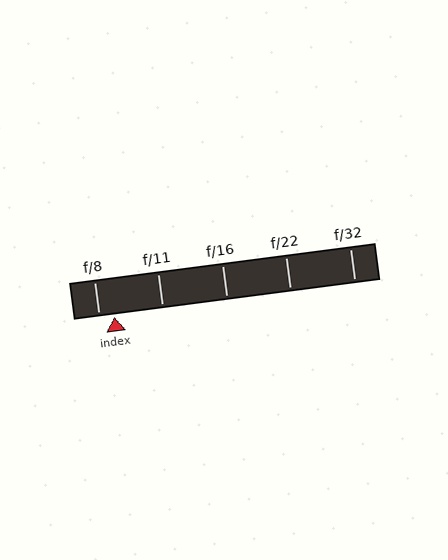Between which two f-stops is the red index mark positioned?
The index mark is between f/8 and f/11.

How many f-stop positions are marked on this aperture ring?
There are 5 f-stop positions marked.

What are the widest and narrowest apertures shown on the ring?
The widest aperture shown is f/8 and the narrowest is f/32.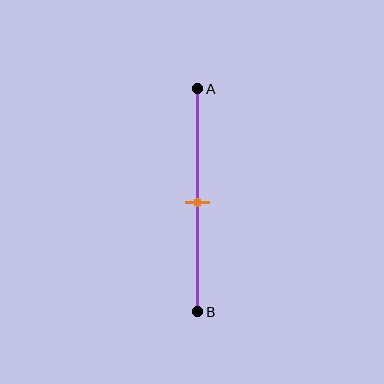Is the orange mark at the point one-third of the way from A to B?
No, the mark is at about 50% from A, not at the 33% one-third point.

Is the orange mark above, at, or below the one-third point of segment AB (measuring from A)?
The orange mark is below the one-third point of segment AB.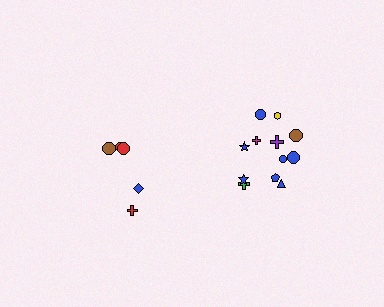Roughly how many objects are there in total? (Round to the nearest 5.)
Roughly 15 objects in total.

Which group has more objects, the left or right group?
The right group.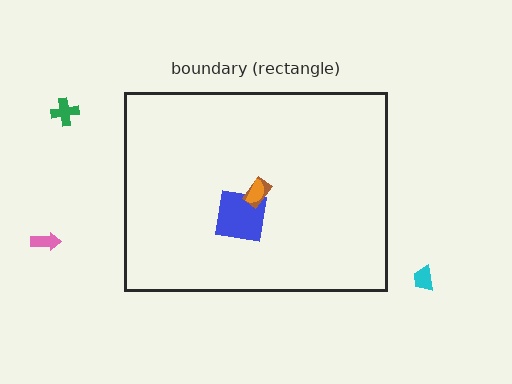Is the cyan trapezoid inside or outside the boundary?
Outside.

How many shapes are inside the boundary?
3 inside, 3 outside.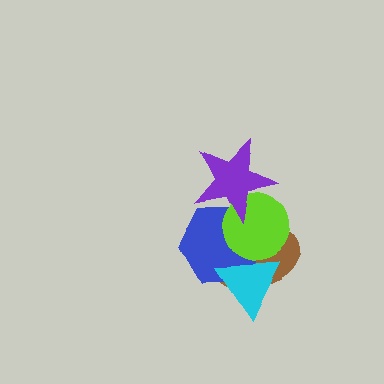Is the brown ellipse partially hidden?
Yes, it is partially covered by another shape.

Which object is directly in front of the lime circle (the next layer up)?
The purple star is directly in front of the lime circle.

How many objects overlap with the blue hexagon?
4 objects overlap with the blue hexagon.